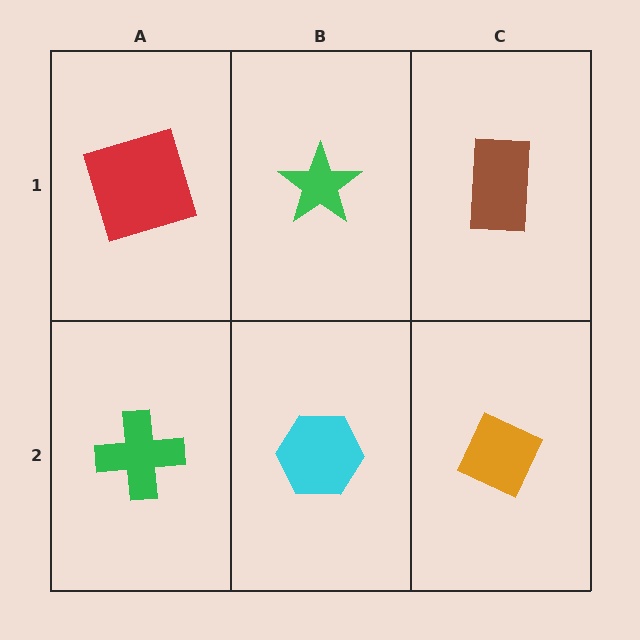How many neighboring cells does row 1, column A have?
2.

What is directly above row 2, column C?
A brown rectangle.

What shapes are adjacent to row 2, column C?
A brown rectangle (row 1, column C), a cyan hexagon (row 2, column B).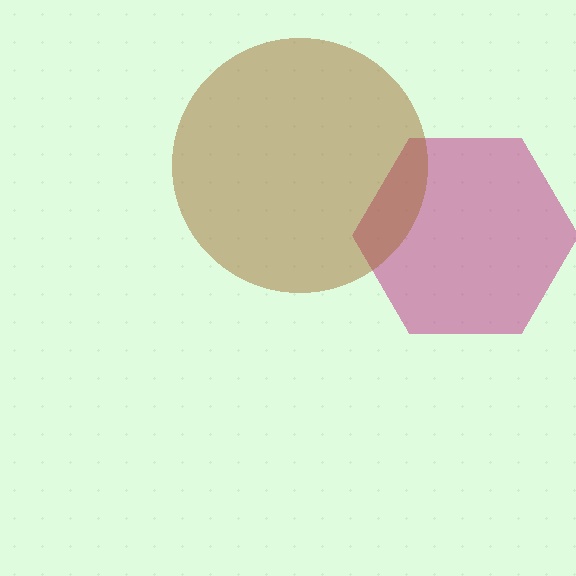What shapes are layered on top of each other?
The layered shapes are: a magenta hexagon, a brown circle.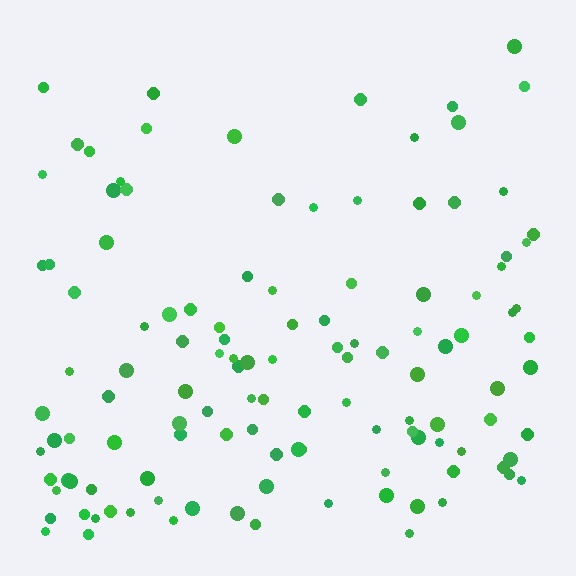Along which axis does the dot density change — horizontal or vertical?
Vertical.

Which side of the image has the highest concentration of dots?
The bottom.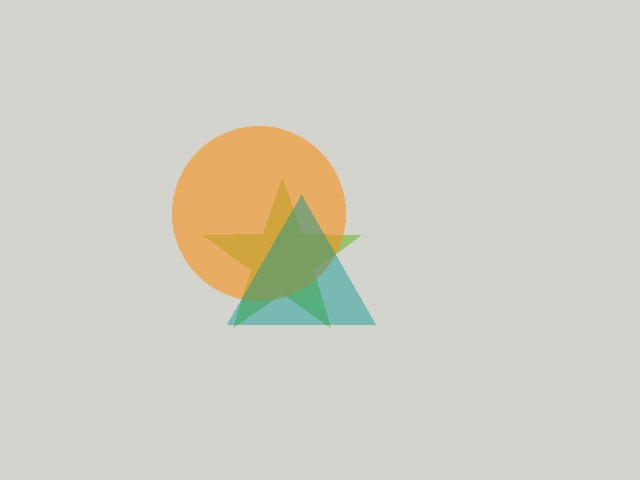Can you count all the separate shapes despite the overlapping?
Yes, there are 3 separate shapes.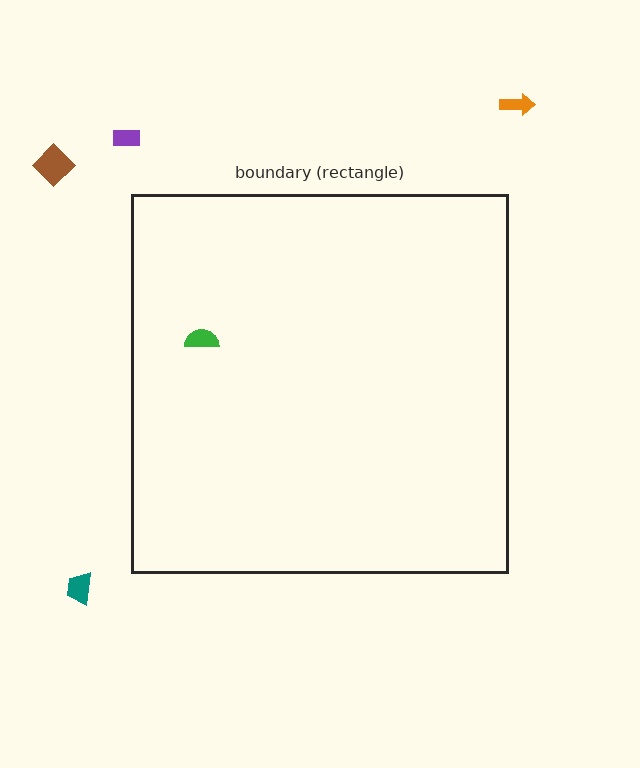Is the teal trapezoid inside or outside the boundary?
Outside.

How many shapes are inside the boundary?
1 inside, 4 outside.